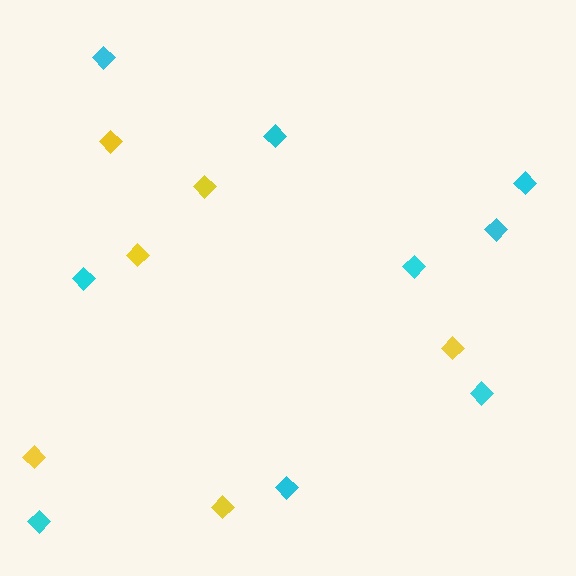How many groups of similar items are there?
There are 2 groups: one group of cyan diamonds (9) and one group of yellow diamonds (6).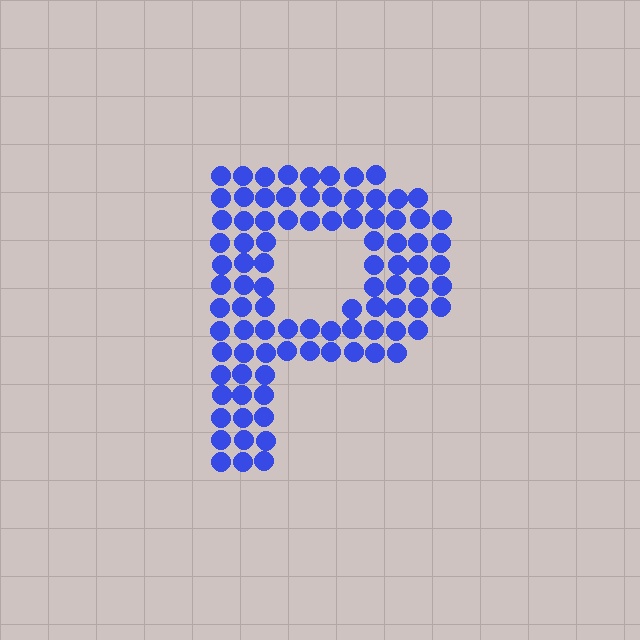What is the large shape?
The large shape is the letter P.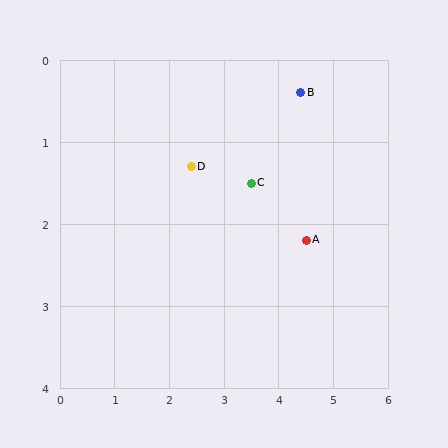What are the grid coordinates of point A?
Point A is at approximately (4.5, 2.2).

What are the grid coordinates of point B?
Point B is at approximately (4.4, 0.4).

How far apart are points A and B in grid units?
Points A and B are about 1.8 grid units apart.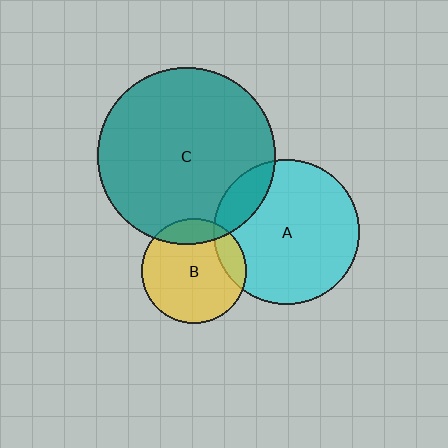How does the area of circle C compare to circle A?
Approximately 1.5 times.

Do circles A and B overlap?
Yes.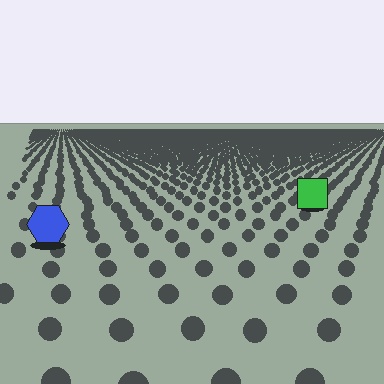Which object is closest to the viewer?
The blue hexagon is closest. The texture marks near it are larger and more spread out.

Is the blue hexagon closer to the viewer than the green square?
Yes. The blue hexagon is closer — you can tell from the texture gradient: the ground texture is coarser near it.